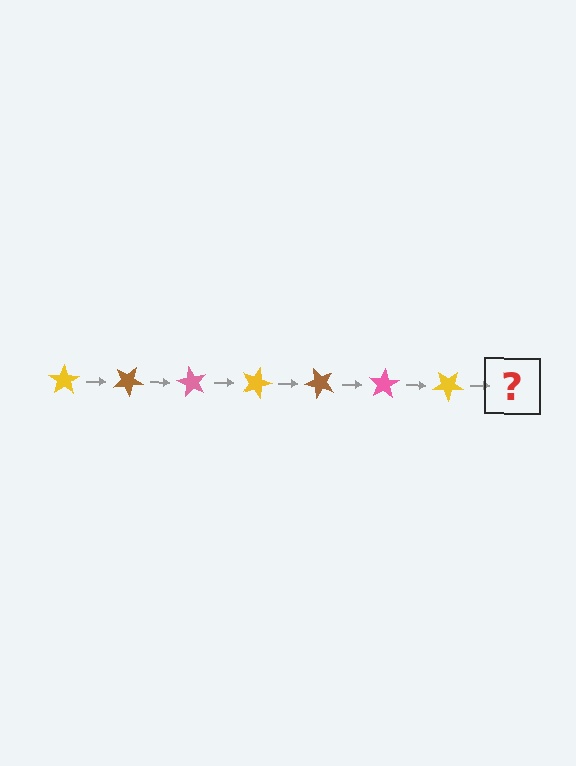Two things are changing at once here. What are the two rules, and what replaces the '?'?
The two rules are that it rotates 30 degrees each step and the color cycles through yellow, brown, and pink. The '?' should be a brown star, rotated 210 degrees from the start.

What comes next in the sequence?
The next element should be a brown star, rotated 210 degrees from the start.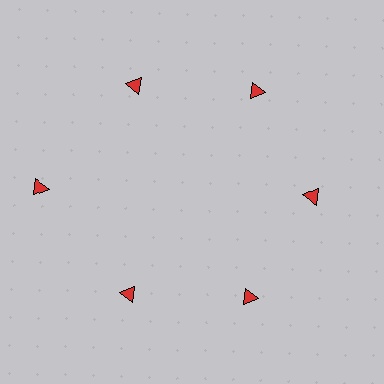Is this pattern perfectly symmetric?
No. The 6 red triangles are arranged in a ring, but one element near the 9 o'clock position is pushed outward from the center, breaking the 6-fold rotational symmetry.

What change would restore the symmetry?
The symmetry would be restored by moving it inward, back onto the ring so that all 6 triangles sit at equal angles and equal distance from the center.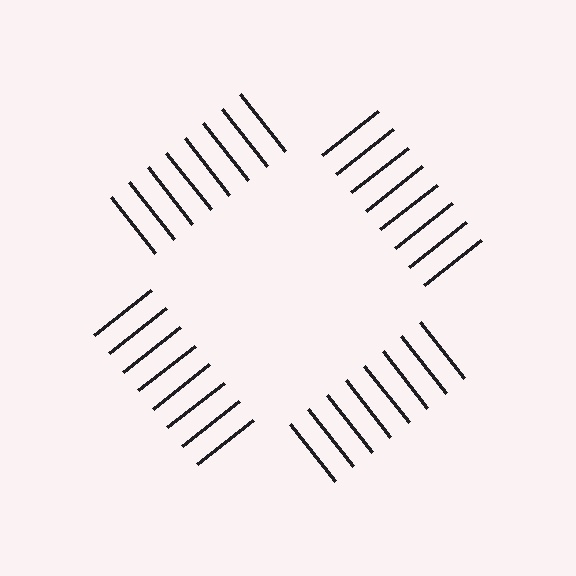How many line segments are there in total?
32 — 8 along each of the 4 edges.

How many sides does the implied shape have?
4 sides — the line-ends trace a square.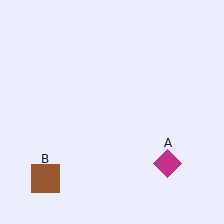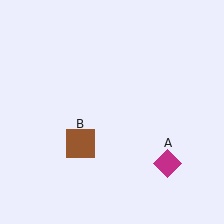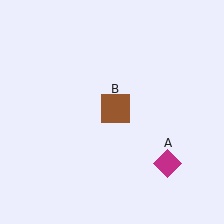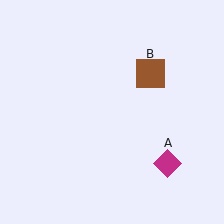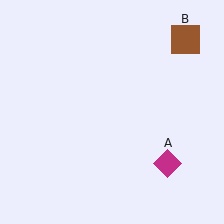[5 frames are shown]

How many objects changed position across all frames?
1 object changed position: brown square (object B).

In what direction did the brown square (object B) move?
The brown square (object B) moved up and to the right.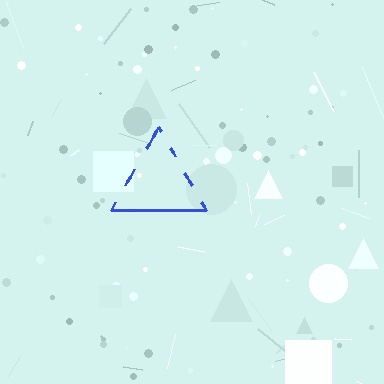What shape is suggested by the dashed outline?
The dashed outline suggests a triangle.